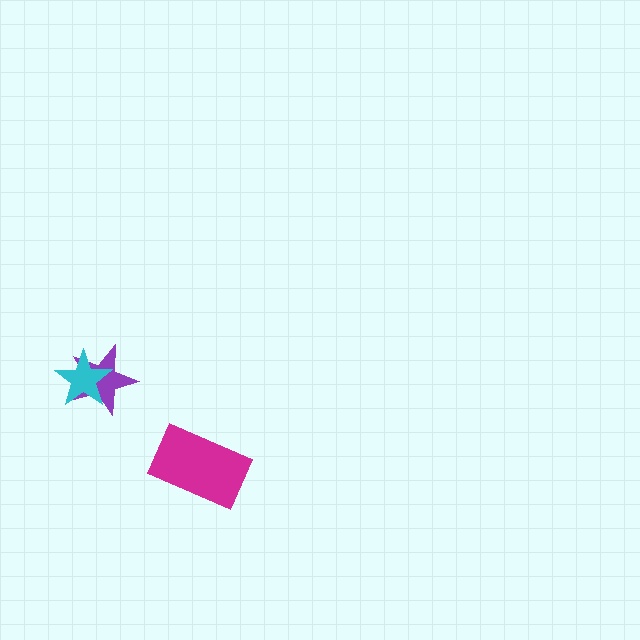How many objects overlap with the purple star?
1 object overlaps with the purple star.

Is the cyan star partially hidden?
No, no other shape covers it.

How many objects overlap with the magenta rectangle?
0 objects overlap with the magenta rectangle.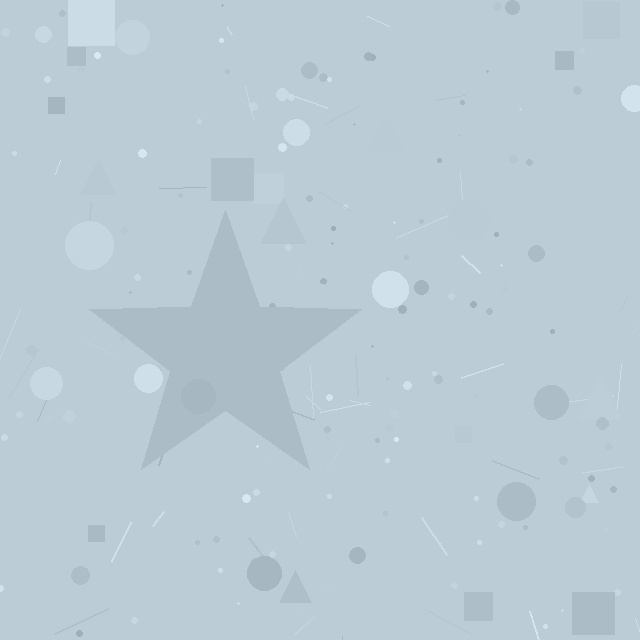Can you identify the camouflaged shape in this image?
The camouflaged shape is a star.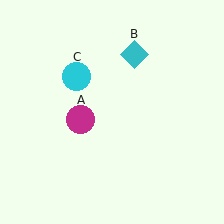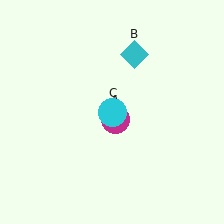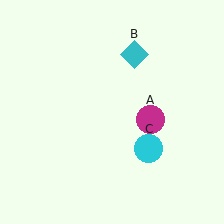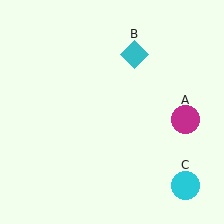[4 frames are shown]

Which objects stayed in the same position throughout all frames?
Cyan diamond (object B) remained stationary.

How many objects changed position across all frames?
2 objects changed position: magenta circle (object A), cyan circle (object C).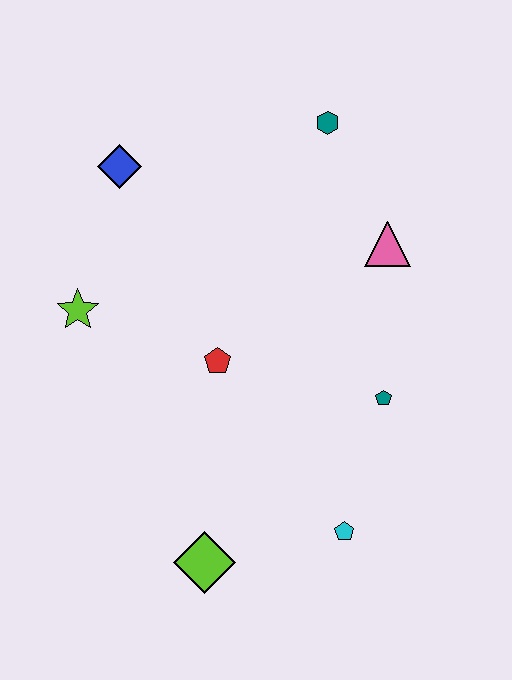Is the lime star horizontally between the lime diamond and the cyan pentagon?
No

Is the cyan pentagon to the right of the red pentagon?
Yes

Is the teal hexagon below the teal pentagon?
No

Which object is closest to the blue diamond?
The lime star is closest to the blue diamond.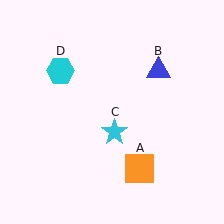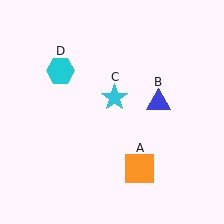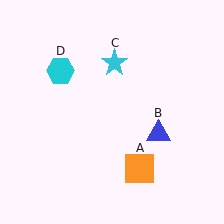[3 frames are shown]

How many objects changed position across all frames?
2 objects changed position: blue triangle (object B), cyan star (object C).